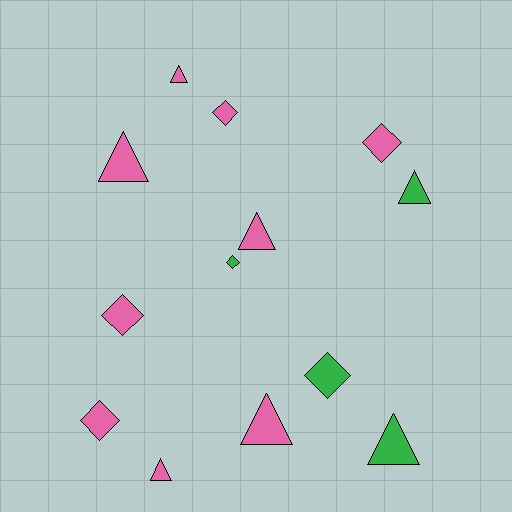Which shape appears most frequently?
Triangle, with 7 objects.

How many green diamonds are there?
There are 2 green diamonds.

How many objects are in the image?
There are 13 objects.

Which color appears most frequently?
Pink, with 9 objects.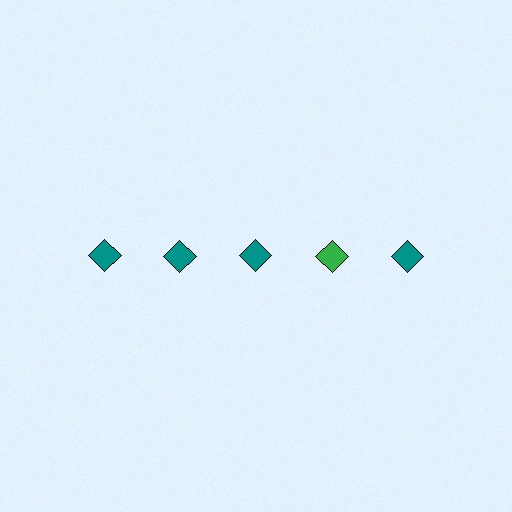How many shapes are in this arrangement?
There are 5 shapes arranged in a grid pattern.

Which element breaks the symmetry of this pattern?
The green diamond in the top row, second from right column breaks the symmetry. All other shapes are teal diamonds.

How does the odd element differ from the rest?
It has a different color: green instead of teal.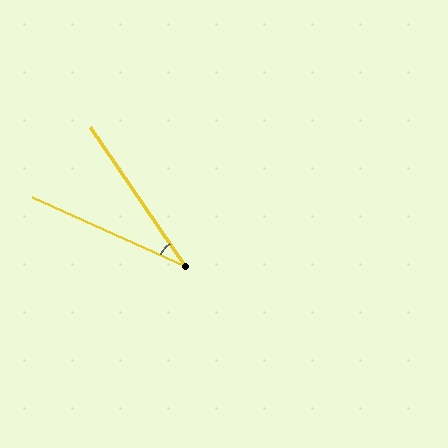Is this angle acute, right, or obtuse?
It is acute.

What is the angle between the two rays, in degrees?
Approximately 31 degrees.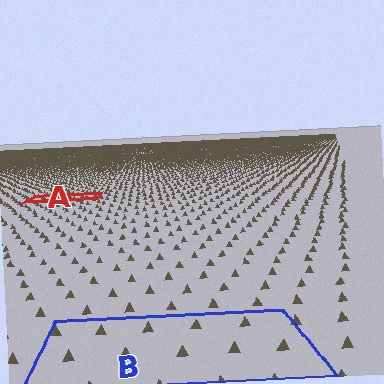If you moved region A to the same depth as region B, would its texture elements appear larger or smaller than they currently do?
They would appear larger. At a closer depth, the same texture elements are projected at a bigger on-screen size.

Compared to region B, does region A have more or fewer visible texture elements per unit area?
Region A has more texture elements per unit area — they are packed more densely because it is farther away.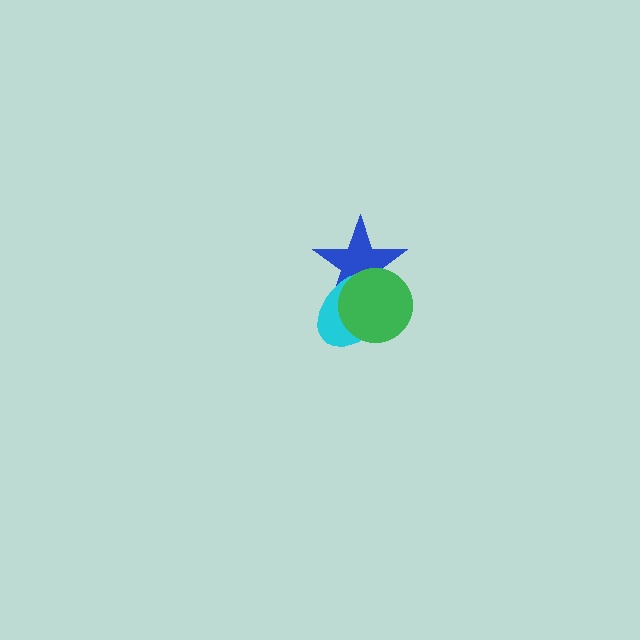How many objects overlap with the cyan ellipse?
2 objects overlap with the cyan ellipse.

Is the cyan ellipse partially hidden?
Yes, it is partially covered by another shape.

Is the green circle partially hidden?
No, no other shape covers it.